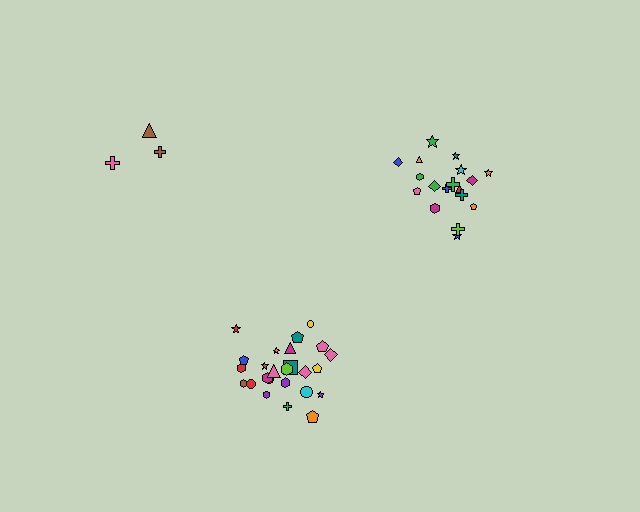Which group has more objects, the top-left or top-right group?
The top-right group.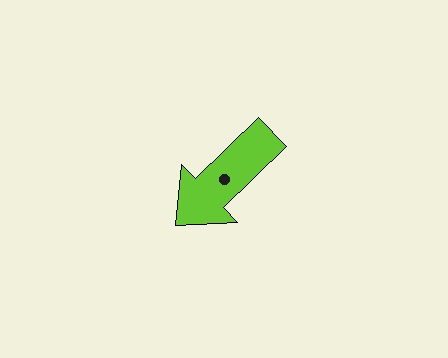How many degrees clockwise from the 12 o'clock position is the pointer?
Approximately 226 degrees.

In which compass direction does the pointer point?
Southwest.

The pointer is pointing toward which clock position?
Roughly 8 o'clock.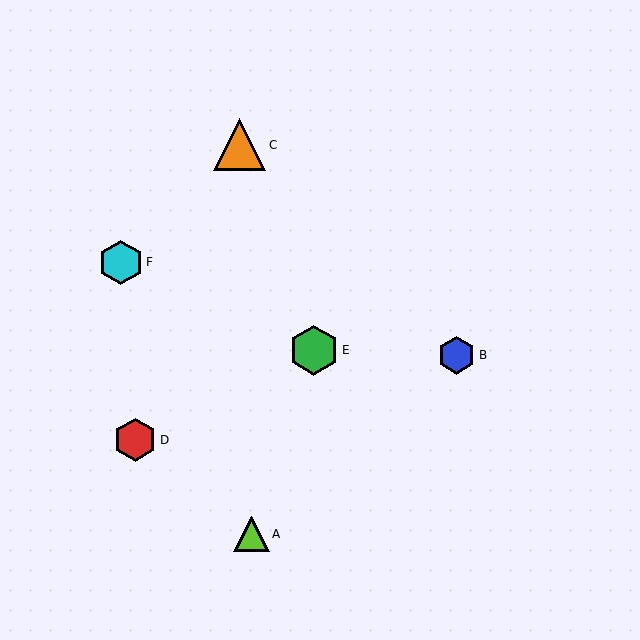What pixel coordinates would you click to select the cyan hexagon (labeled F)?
Click at (121, 262) to select the cyan hexagon F.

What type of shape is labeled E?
Shape E is a green hexagon.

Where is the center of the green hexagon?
The center of the green hexagon is at (314, 350).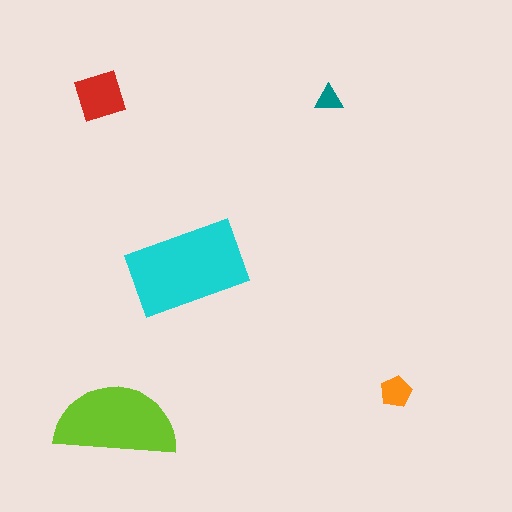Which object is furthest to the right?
The orange pentagon is rightmost.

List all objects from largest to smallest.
The cyan rectangle, the lime semicircle, the red square, the orange pentagon, the teal triangle.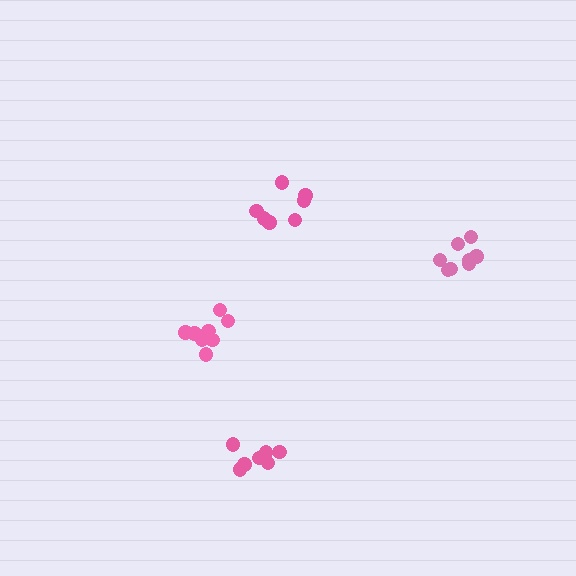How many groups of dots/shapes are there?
There are 4 groups.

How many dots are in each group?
Group 1: 7 dots, Group 2: 8 dots, Group 3: 8 dots, Group 4: 7 dots (30 total).